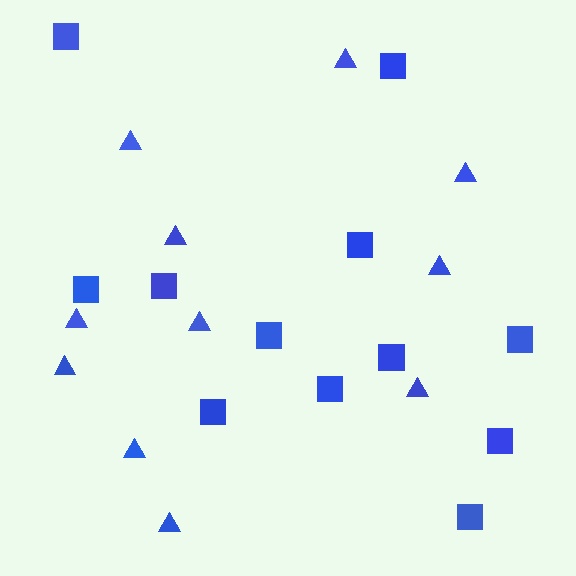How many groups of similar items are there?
There are 2 groups: one group of squares (12) and one group of triangles (11).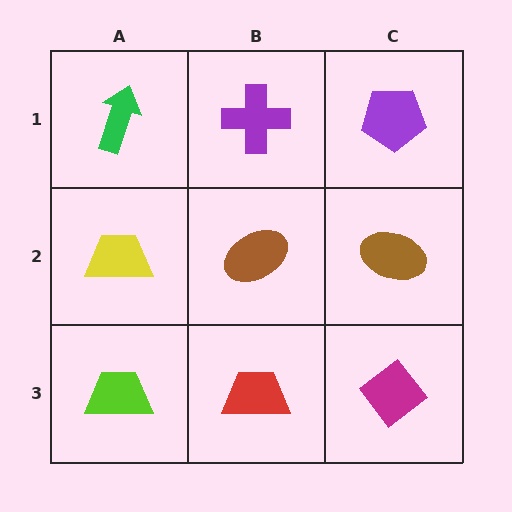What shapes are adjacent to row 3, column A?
A yellow trapezoid (row 2, column A), a red trapezoid (row 3, column B).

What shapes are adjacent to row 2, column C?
A purple pentagon (row 1, column C), a magenta diamond (row 3, column C), a brown ellipse (row 2, column B).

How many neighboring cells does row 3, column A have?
2.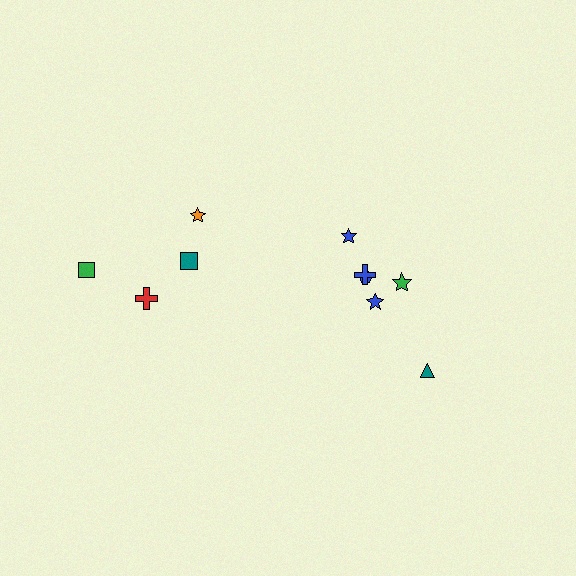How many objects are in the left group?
There are 4 objects.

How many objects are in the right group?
There are 6 objects.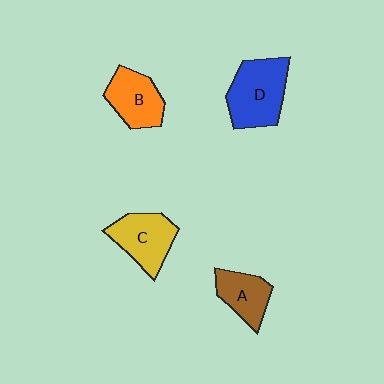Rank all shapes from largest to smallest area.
From largest to smallest: D (blue), C (yellow), B (orange), A (brown).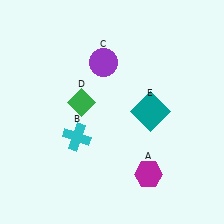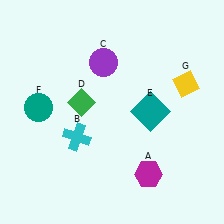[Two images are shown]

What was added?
A teal circle (F), a yellow diamond (G) were added in Image 2.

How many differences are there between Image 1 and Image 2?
There are 2 differences between the two images.